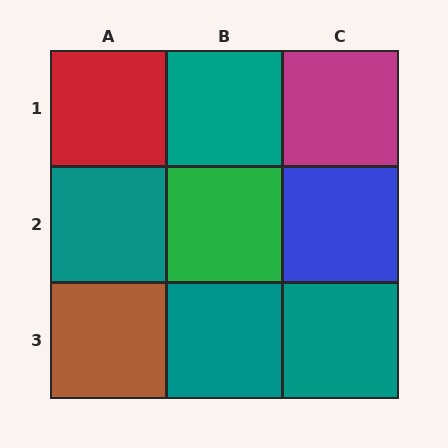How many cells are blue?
1 cell is blue.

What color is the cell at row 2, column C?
Blue.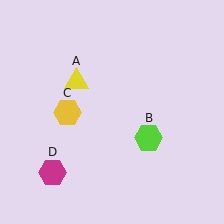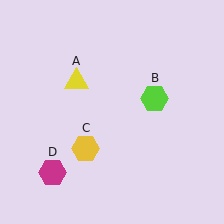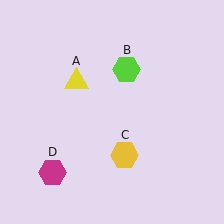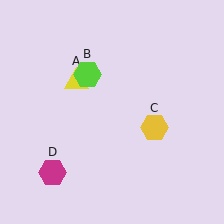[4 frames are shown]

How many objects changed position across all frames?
2 objects changed position: lime hexagon (object B), yellow hexagon (object C).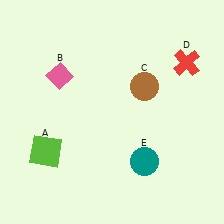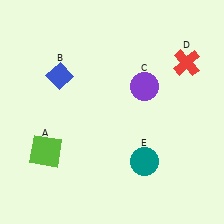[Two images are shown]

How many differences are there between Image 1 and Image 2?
There are 2 differences between the two images.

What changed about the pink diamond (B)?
In Image 1, B is pink. In Image 2, it changed to blue.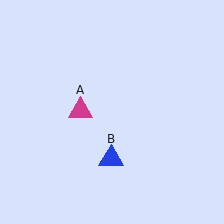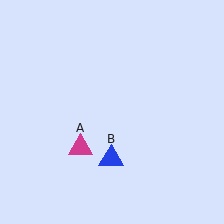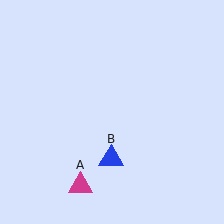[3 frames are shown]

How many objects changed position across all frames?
1 object changed position: magenta triangle (object A).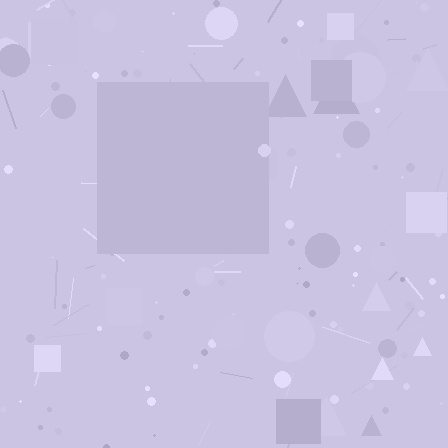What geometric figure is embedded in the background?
A square is embedded in the background.